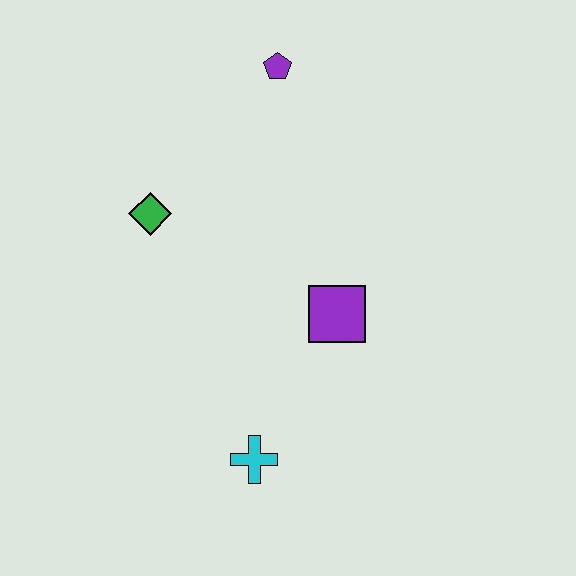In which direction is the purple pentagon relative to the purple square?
The purple pentagon is above the purple square.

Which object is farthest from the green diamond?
The cyan cross is farthest from the green diamond.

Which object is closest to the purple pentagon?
The green diamond is closest to the purple pentagon.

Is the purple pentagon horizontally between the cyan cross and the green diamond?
No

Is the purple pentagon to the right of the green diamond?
Yes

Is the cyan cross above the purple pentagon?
No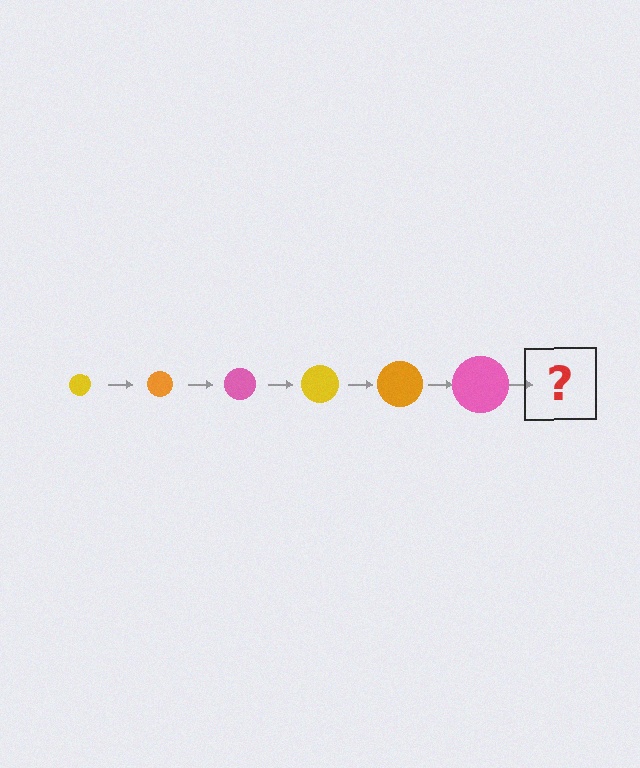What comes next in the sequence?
The next element should be a yellow circle, larger than the previous one.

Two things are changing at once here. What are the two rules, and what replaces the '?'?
The two rules are that the circle grows larger each step and the color cycles through yellow, orange, and pink. The '?' should be a yellow circle, larger than the previous one.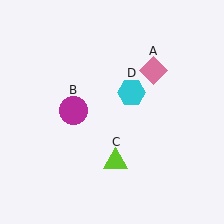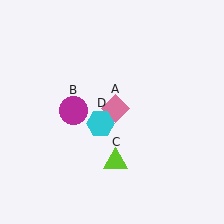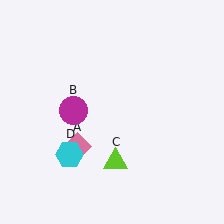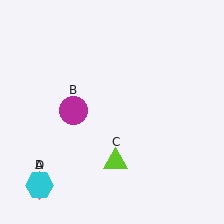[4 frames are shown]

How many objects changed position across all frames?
2 objects changed position: pink diamond (object A), cyan hexagon (object D).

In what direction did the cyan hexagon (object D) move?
The cyan hexagon (object D) moved down and to the left.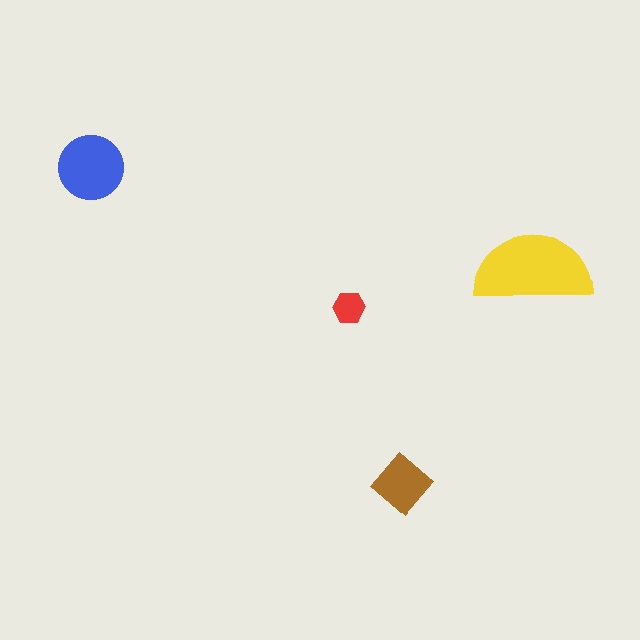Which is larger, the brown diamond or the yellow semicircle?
The yellow semicircle.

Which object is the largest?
The yellow semicircle.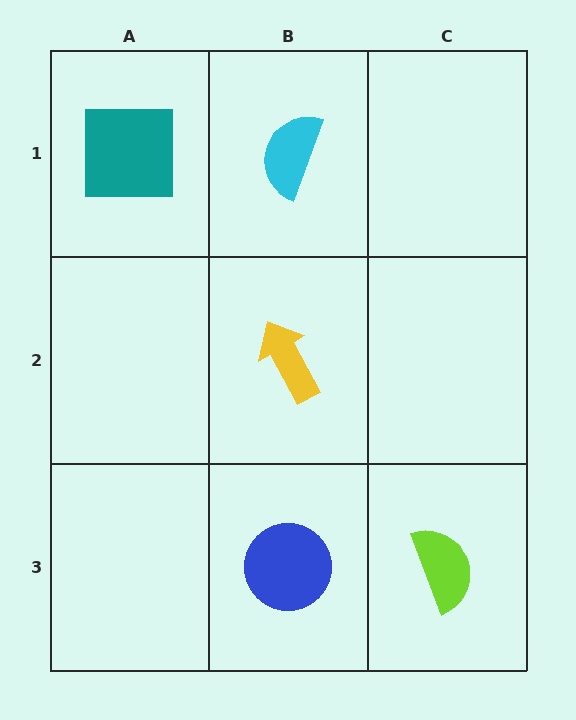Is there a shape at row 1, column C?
No, that cell is empty.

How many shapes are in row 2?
1 shape.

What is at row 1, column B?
A cyan semicircle.